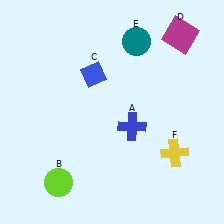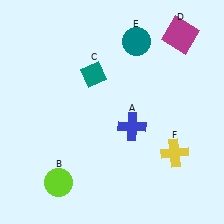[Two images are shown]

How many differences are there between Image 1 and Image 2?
There is 1 difference between the two images.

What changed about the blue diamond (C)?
In Image 1, C is blue. In Image 2, it changed to teal.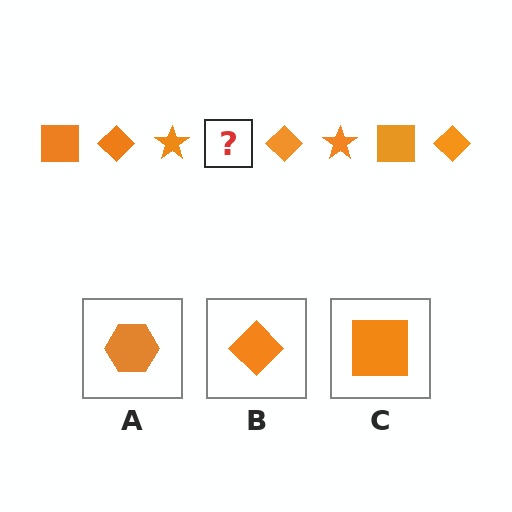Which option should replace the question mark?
Option C.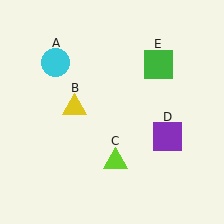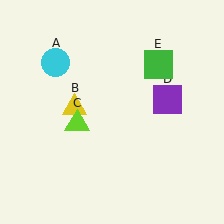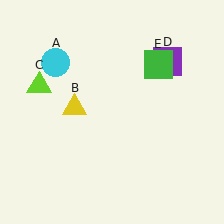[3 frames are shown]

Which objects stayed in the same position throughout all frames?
Cyan circle (object A) and yellow triangle (object B) and green square (object E) remained stationary.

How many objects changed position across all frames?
2 objects changed position: lime triangle (object C), purple square (object D).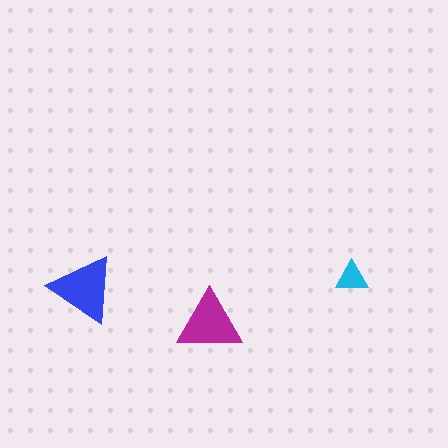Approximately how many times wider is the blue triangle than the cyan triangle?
About 2 times wider.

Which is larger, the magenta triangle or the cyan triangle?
The magenta one.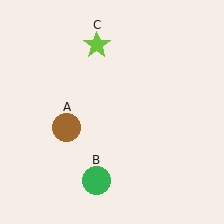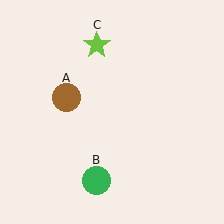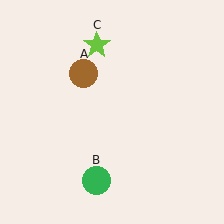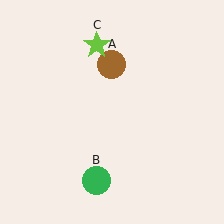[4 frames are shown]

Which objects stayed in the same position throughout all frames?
Green circle (object B) and lime star (object C) remained stationary.